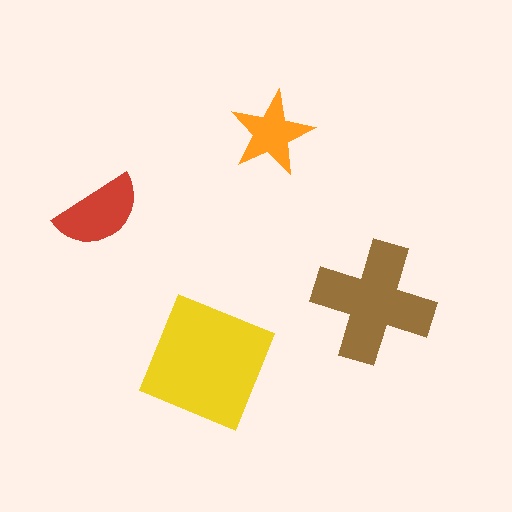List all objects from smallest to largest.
The orange star, the red semicircle, the brown cross, the yellow square.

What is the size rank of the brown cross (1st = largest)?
2nd.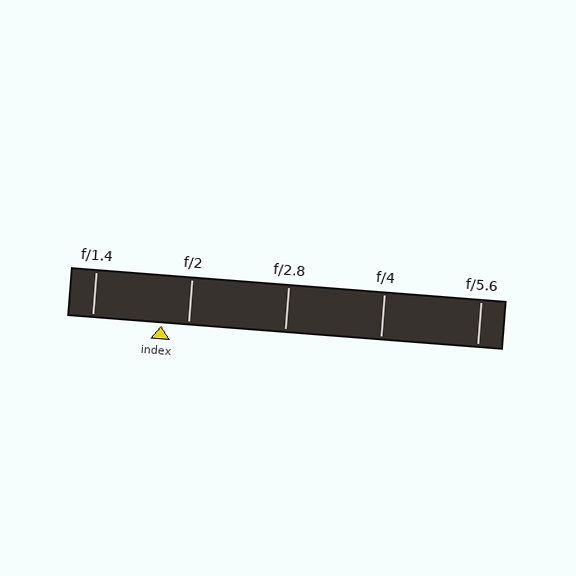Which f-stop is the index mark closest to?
The index mark is closest to f/2.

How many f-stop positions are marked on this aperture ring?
There are 5 f-stop positions marked.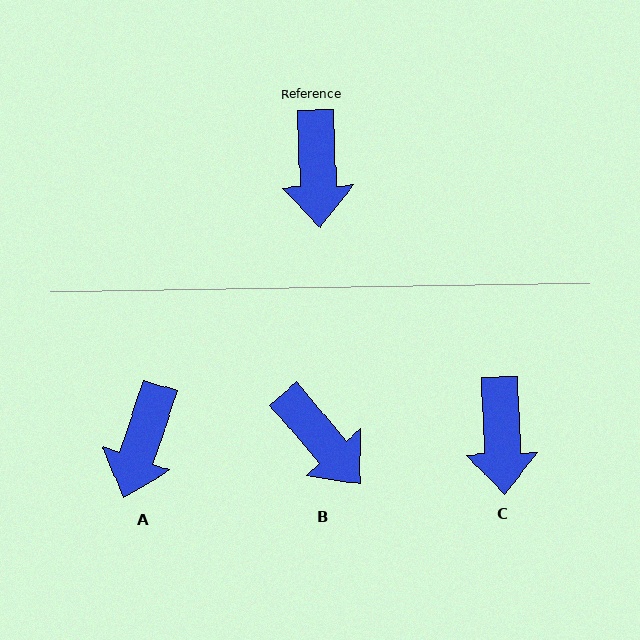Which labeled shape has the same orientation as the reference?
C.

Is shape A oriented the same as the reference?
No, it is off by about 21 degrees.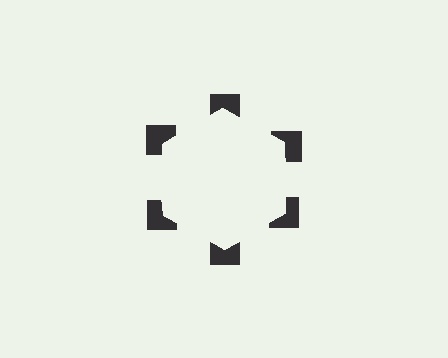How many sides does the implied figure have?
6 sides.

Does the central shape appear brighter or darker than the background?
It typically appears slightly brighter than the background, even though no actual brightness change is drawn.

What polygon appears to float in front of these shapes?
An illusory hexagon — its edges are inferred from the aligned wedge cuts in the notched squares, not physically drawn.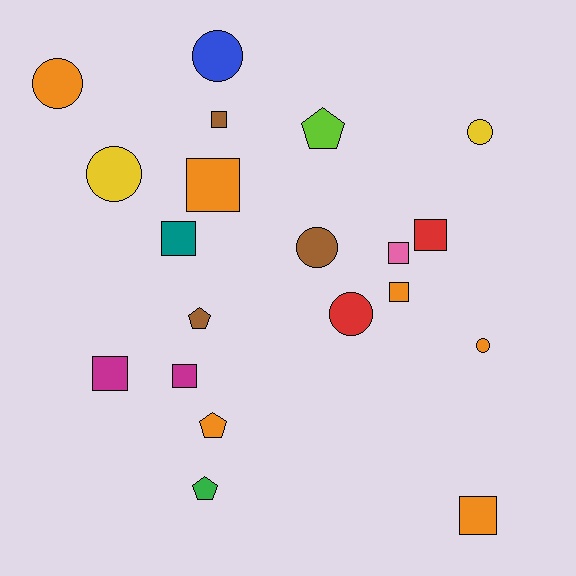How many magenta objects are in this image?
There are 2 magenta objects.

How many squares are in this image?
There are 9 squares.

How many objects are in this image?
There are 20 objects.